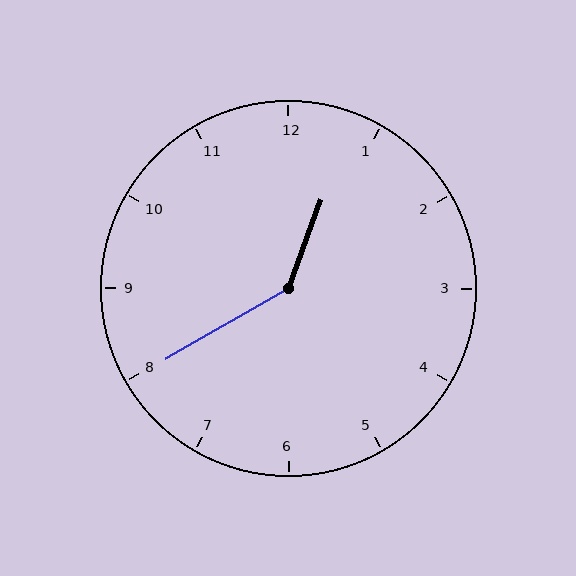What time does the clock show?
12:40.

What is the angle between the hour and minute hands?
Approximately 140 degrees.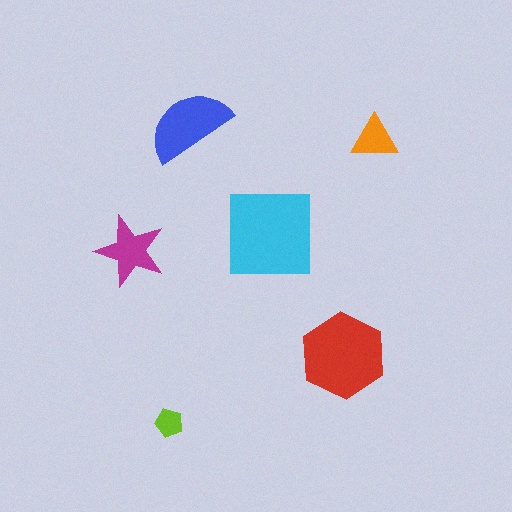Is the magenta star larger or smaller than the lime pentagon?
Larger.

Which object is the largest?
The cyan square.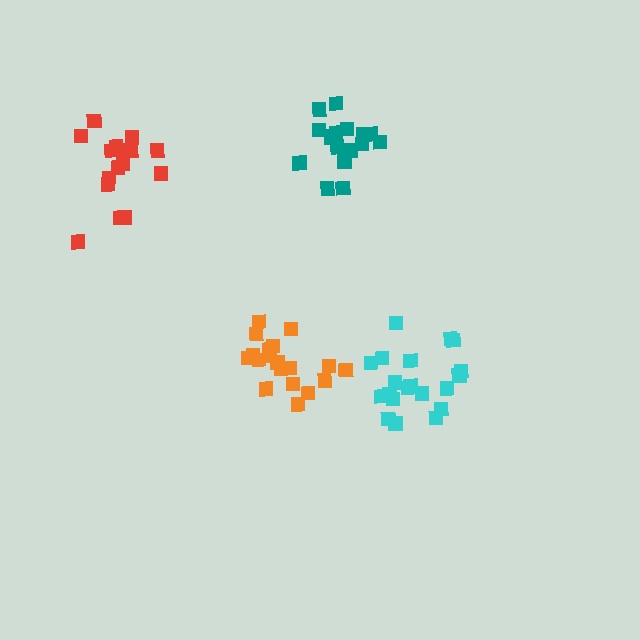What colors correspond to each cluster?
The clusters are colored: red, orange, cyan, teal.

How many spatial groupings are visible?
There are 4 spatial groupings.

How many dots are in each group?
Group 1: 16 dots, Group 2: 19 dots, Group 3: 20 dots, Group 4: 18 dots (73 total).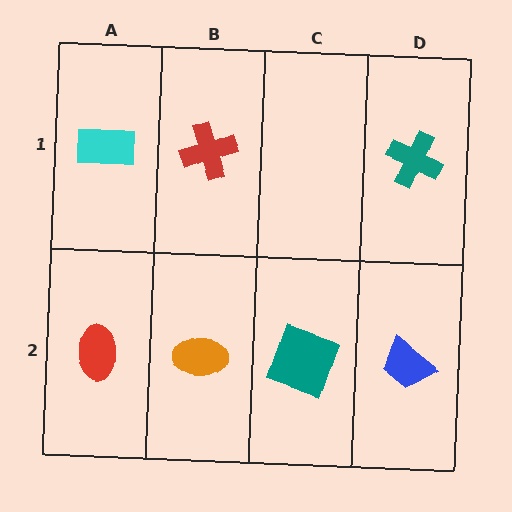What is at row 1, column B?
A red cross.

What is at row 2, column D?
A blue trapezoid.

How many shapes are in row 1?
3 shapes.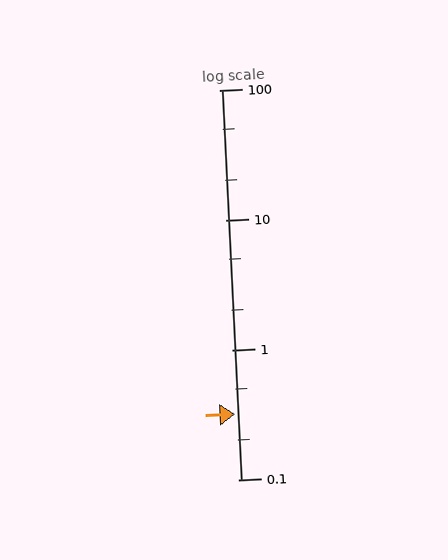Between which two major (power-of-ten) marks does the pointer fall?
The pointer is between 0.1 and 1.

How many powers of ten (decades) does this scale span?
The scale spans 3 decades, from 0.1 to 100.